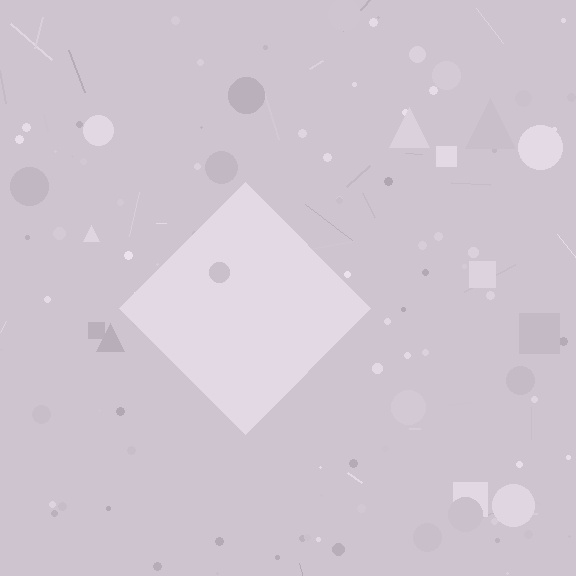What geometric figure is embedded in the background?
A diamond is embedded in the background.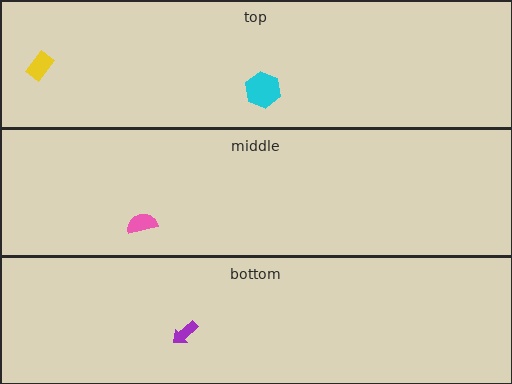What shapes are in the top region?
The cyan hexagon, the yellow rectangle.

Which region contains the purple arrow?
The bottom region.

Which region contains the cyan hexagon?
The top region.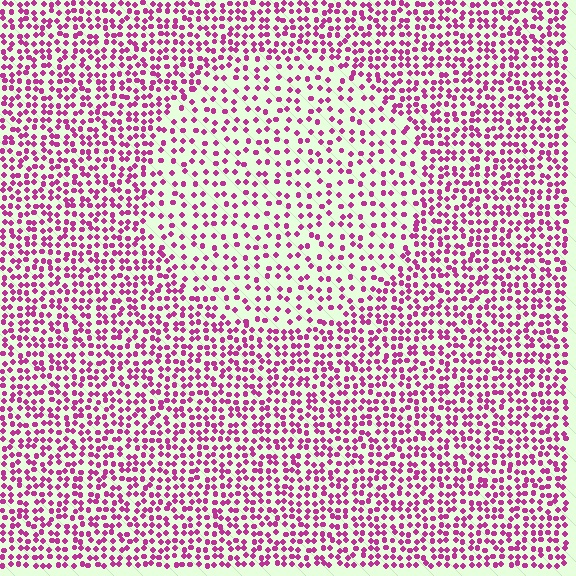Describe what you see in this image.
The image contains small magenta elements arranged at two different densities. A circle-shaped region is visible where the elements are less densely packed than the surrounding area.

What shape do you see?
I see a circle.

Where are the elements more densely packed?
The elements are more densely packed outside the circle boundary.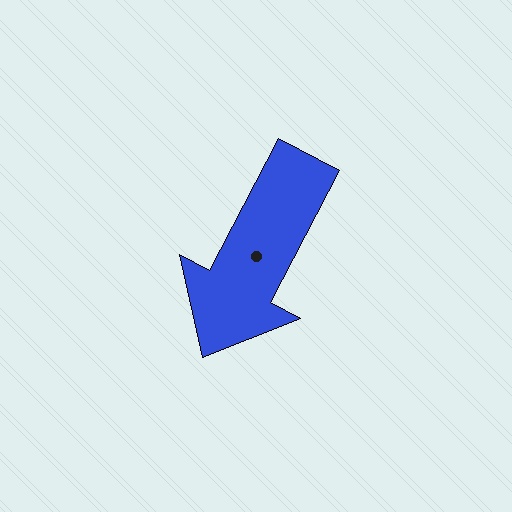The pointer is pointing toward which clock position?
Roughly 7 o'clock.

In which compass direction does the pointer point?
Southwest.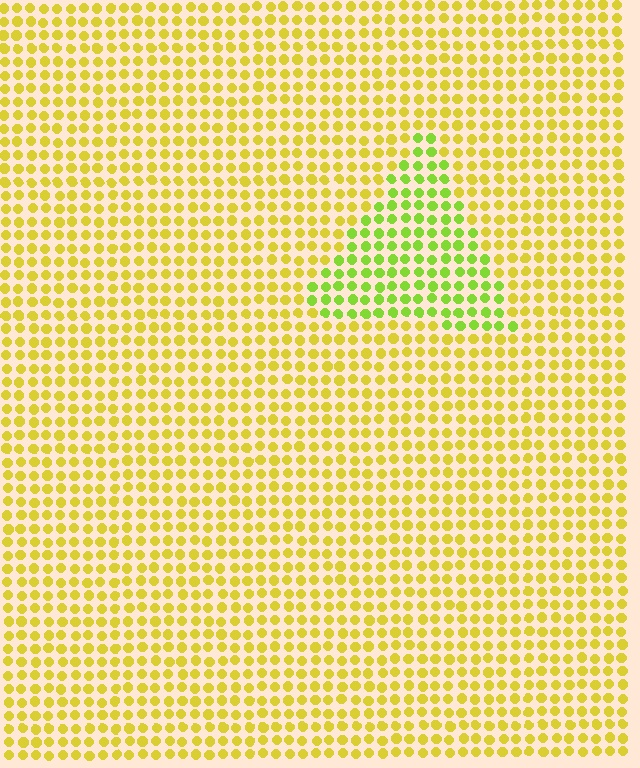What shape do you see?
I see a triangle.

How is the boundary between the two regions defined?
The boundary is defined purely by a slight shift in hue (about 35 degrees). Spacing, size, and orientation are identical on both sides.